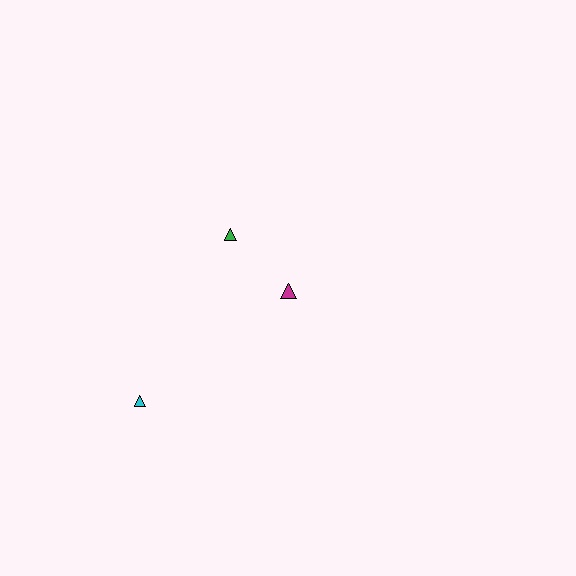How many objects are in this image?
There are 3 objects.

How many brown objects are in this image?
There are no brown objects.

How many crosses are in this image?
There are no crosses.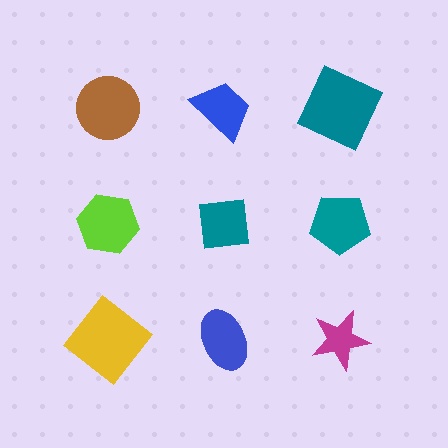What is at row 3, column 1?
A yellow diamond.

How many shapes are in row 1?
3 shapes.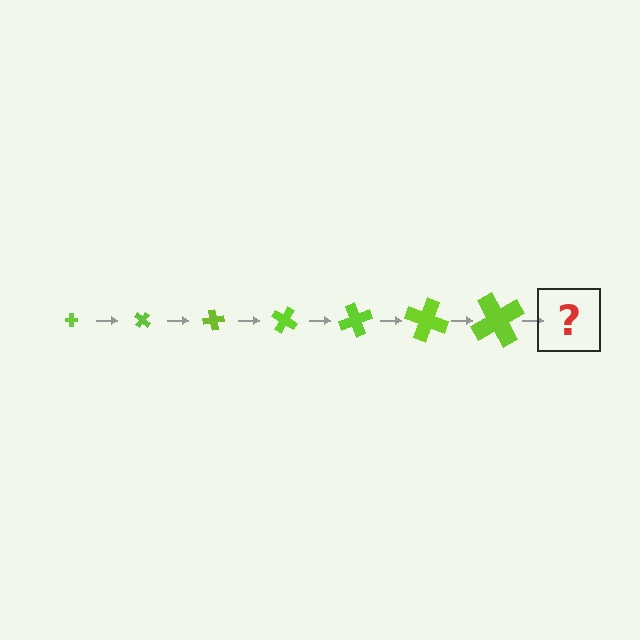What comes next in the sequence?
The next element should be a cross, larger than the previous one and rotated 280 degrees from the start.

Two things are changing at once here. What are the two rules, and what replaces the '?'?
The two rules are that the cross grows larger each step and it rotates 40 degrees each step. The '?' should be a cross, larger than the previous one and rotated 280 degrees from the start.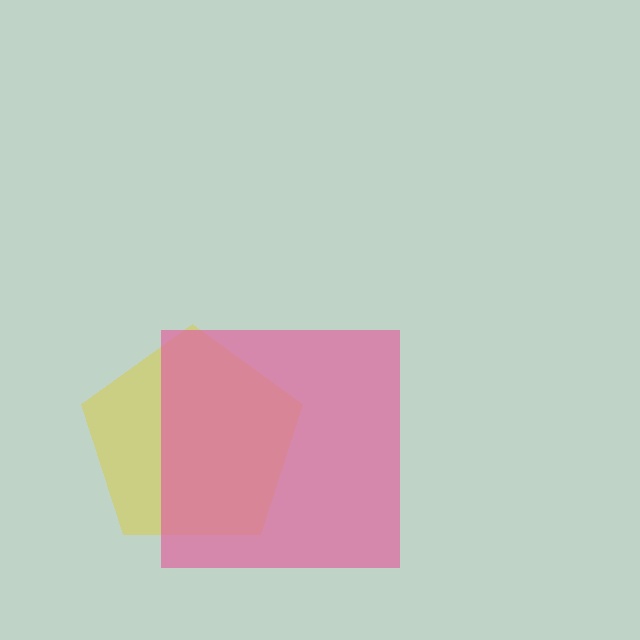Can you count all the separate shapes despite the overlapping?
Yes, there are 2 separate shapes.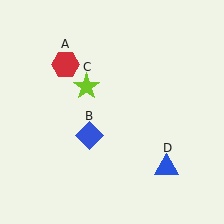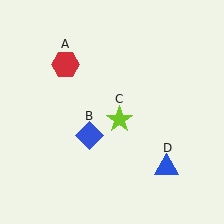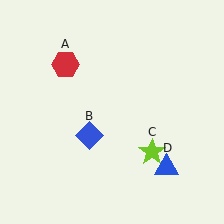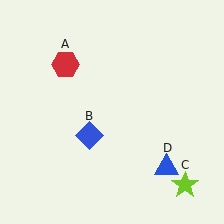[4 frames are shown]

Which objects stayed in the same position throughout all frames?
Red hexagon (object A) and blue diamond (object B) and blue triangle (object D) remained stationary.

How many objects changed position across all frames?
1 object changed position: lime star (object C).